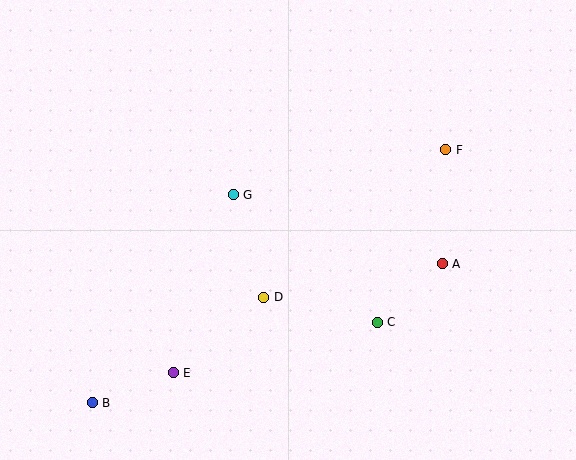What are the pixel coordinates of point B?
Point B is at (92, 403).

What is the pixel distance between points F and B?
The distance between F and B is 434 pixels.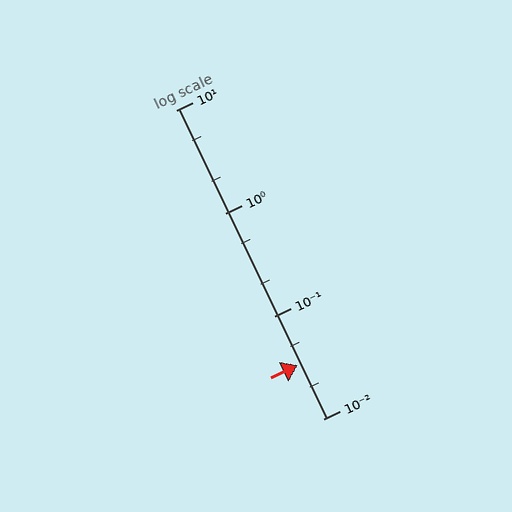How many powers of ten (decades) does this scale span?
The scale spans 3 decades, from 0.01 to 10.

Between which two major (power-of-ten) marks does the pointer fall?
The pointer is between 0.01 and 0.1.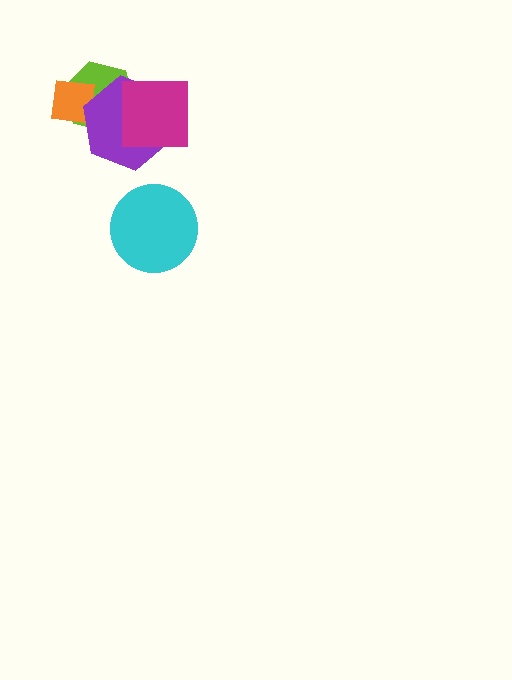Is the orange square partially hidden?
Yes, it is partially covered by another shape.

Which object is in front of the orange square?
The purple hexagon is in front of the orange square.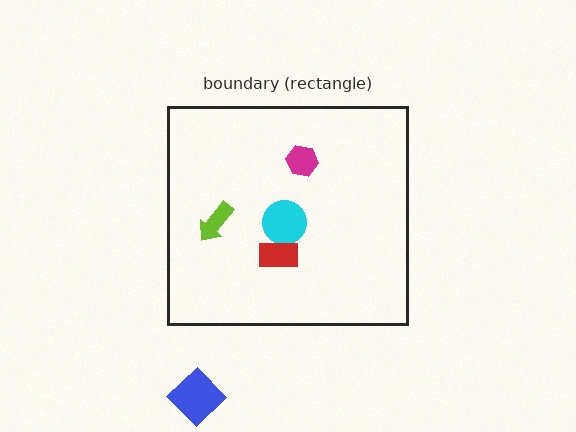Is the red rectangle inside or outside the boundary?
Inside.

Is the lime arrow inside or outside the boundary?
Inside.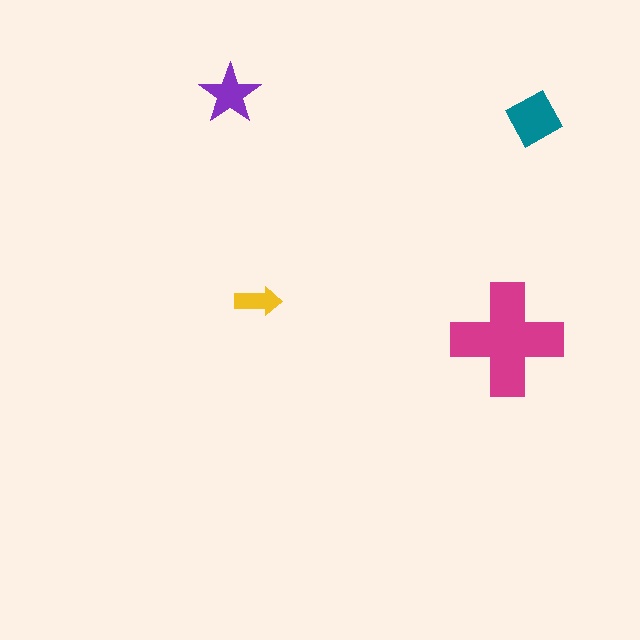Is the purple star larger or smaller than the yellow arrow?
Larger.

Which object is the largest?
The magenta cross.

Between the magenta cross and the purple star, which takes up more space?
The magenta cross.